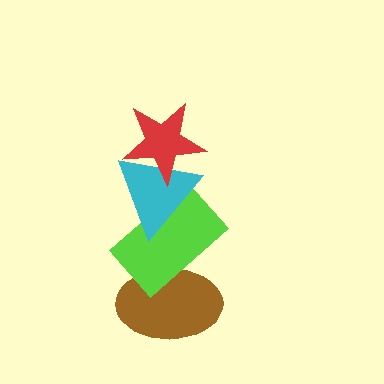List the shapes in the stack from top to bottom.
From top to bottom: the red star, the cyan triangle, the lime rectangle, the brown ellipse.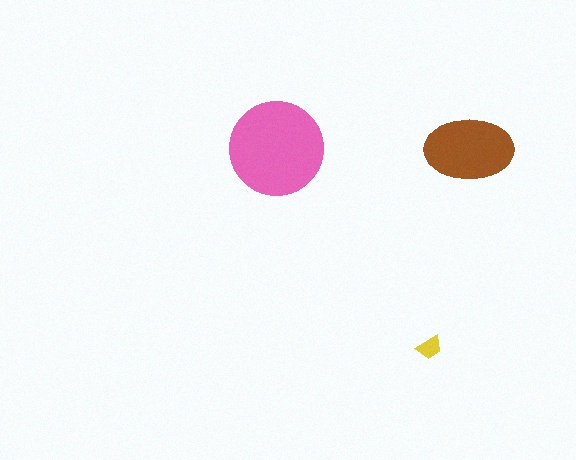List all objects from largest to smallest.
The pink circle, the brown ellipse, the yellow trapezoid.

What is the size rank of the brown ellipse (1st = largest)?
2nd.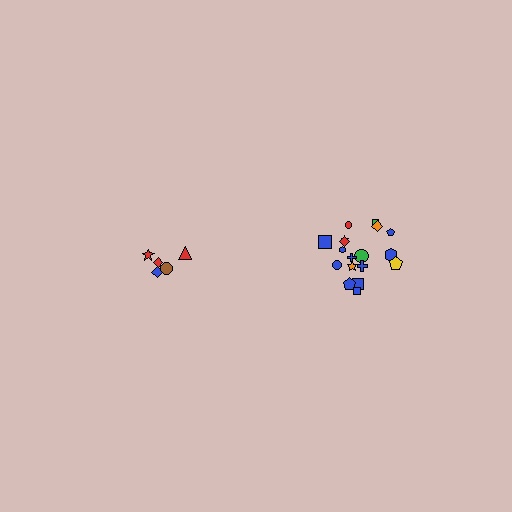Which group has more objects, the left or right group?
The right group.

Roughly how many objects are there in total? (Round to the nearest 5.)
Roughly 25 objects in total.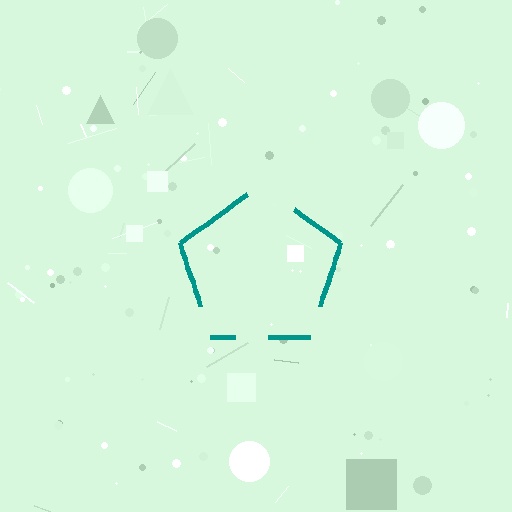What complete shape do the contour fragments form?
The contour fragments form a pentagon.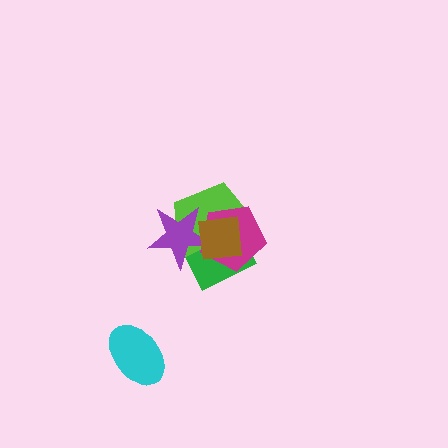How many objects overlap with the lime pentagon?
4 objects overlap with the lime pentagon.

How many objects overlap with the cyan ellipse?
0 objects overlap with the cyan ellipse.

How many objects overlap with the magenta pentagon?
4 objects overlap with the magenta pentagon.